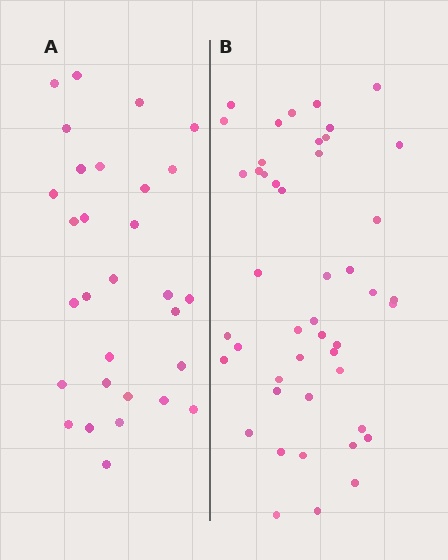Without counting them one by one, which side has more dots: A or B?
Region B (the right region) has more dots.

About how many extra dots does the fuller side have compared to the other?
Region B has approximately 15 more dots than region A.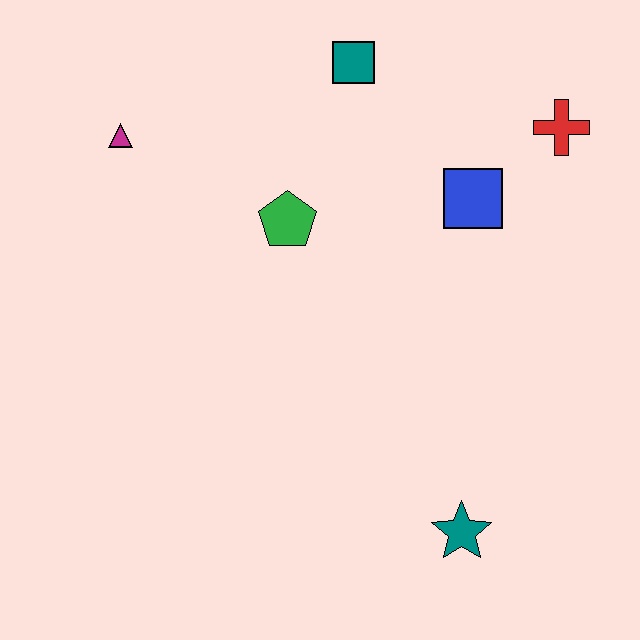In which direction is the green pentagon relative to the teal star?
The green pentagon is above the teal star.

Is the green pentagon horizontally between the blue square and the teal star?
No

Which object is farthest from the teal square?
The teal star is farthest from the teal square.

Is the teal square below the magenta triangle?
No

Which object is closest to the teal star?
The blue square is closest to the teal star.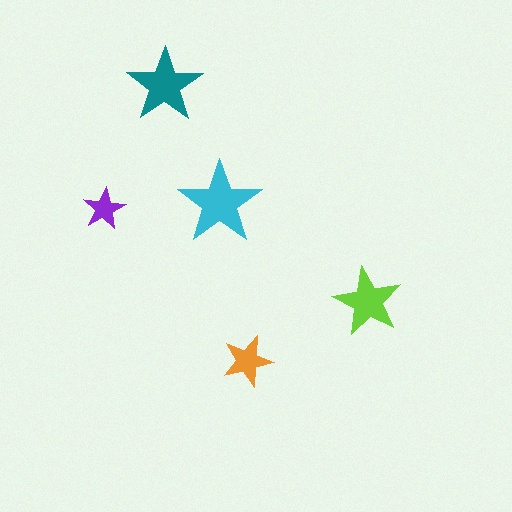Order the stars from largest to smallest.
the cyan one, the teal one, the lime one, the orange one, the purple one.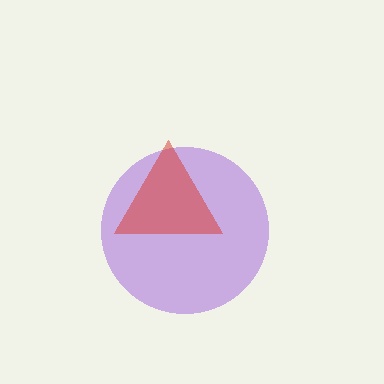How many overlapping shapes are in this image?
There are 2 overlapping shapes in the image.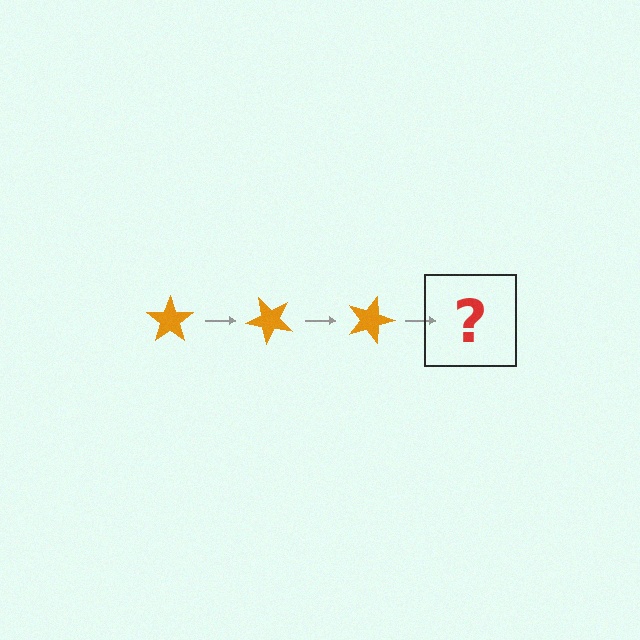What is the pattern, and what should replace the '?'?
The pattern is that the star rotates 45 degrees each step. The '?' should be an orange star rotated 135 degrees.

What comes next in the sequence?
The next element should be an orange star rotated 135 degrees.